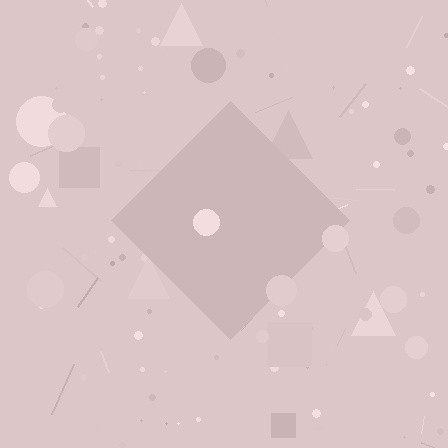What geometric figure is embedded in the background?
A diamond is embedded in the background.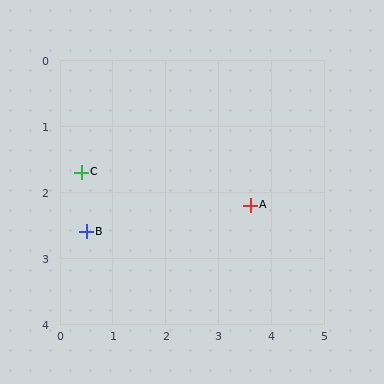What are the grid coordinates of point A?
Point A is at approximately (3.6, 2.2).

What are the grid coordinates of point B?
Point B is at approximately (0.5, 2.6).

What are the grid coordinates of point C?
Point C is at approximately (0.4, 1.7).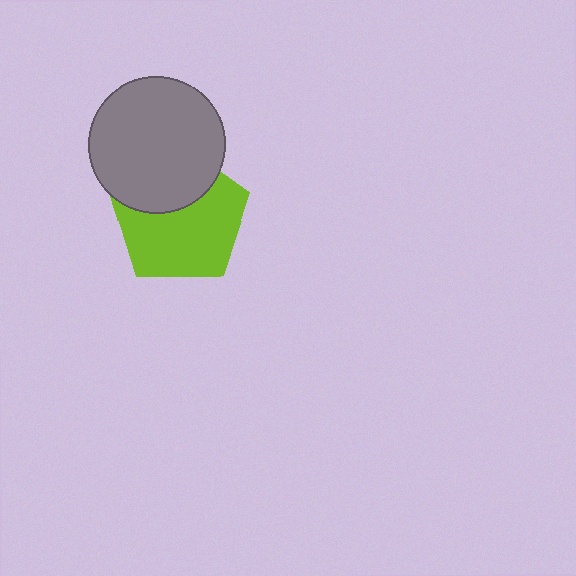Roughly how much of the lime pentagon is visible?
Most of it is visible (roughly 66%).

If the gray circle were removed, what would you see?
You would see the complete lime pentagon.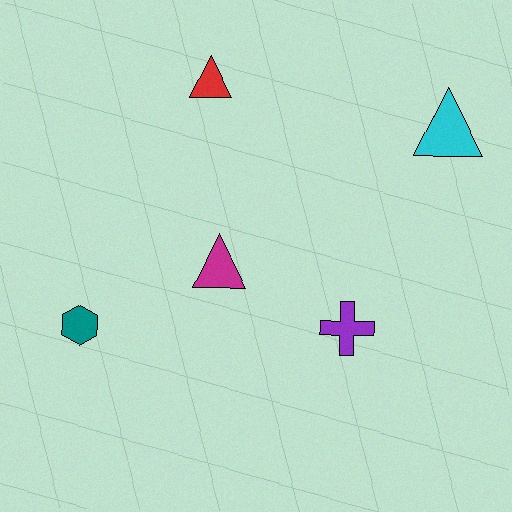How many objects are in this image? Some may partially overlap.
There are 5 objects.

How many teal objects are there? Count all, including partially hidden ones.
There is 1 teal object.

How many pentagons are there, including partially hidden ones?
There are no pentagons.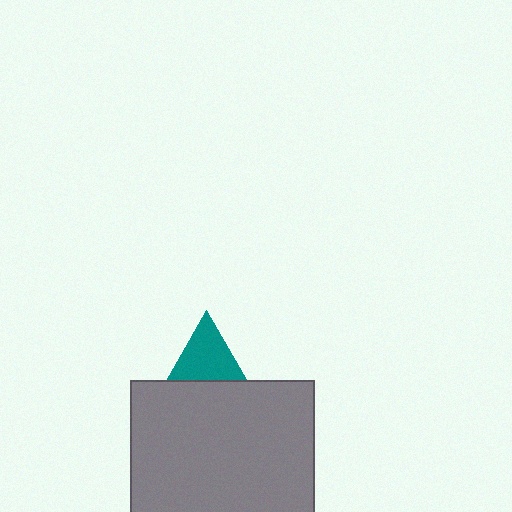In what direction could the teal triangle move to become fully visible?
The teal triangle could move up. That would shift it out from behind the gray square entirely.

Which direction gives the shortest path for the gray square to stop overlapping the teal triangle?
Moving down gives the shortest separation.